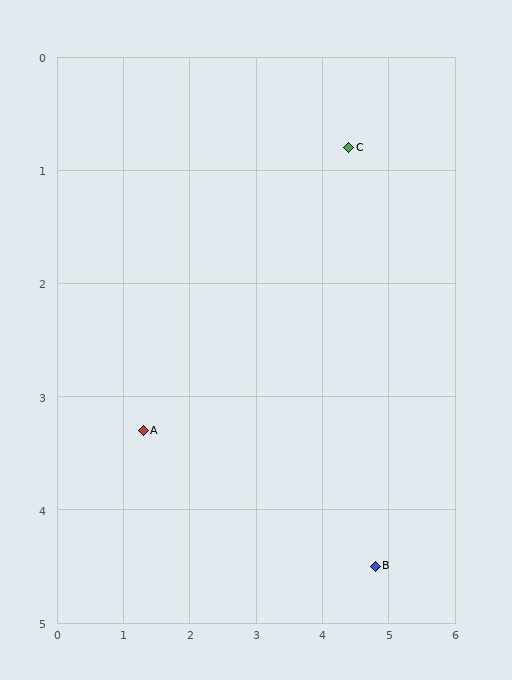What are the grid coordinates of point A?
Point A is at approximately (1.3, 3.3).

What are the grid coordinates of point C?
Point C is at approximately (4.4, 0.8).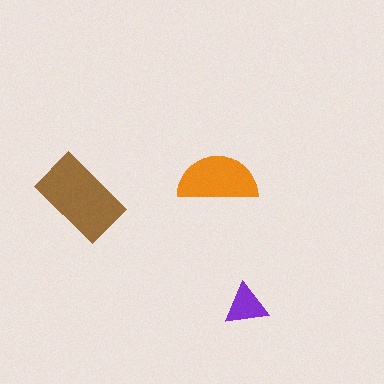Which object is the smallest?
The purple triangle.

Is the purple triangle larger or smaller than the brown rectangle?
Smaller.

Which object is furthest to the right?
The purple triangle is rightmost.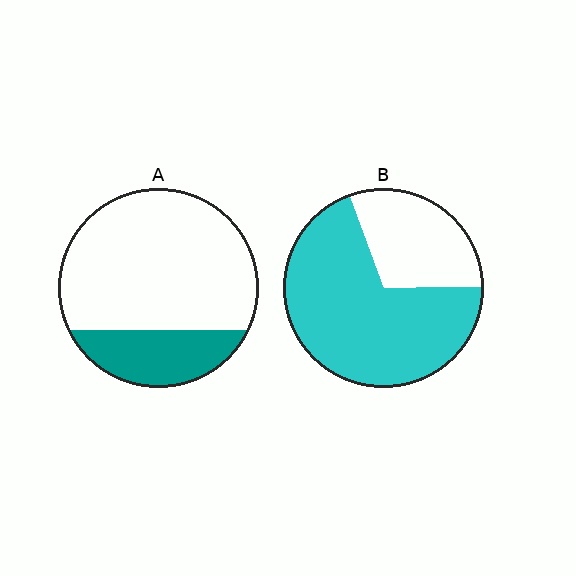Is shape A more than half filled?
No.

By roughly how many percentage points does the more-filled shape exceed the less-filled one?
By roughly 45 percentage points (B over A).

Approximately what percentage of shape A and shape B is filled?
A is approximately 25% and B is approximately 70%.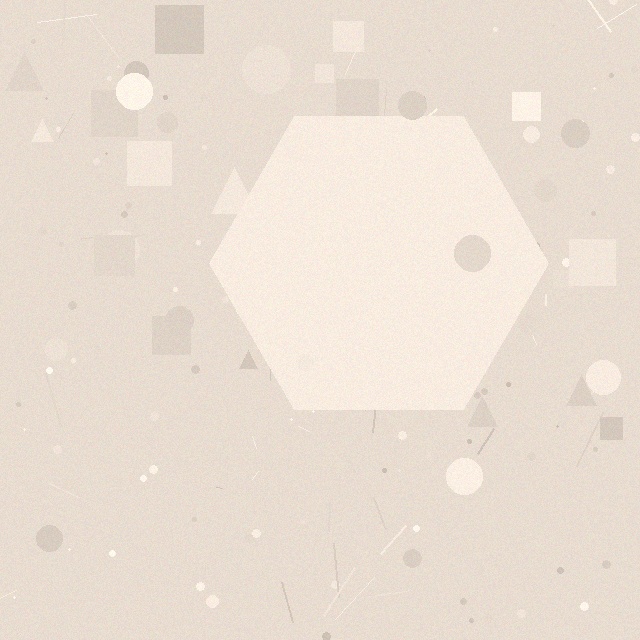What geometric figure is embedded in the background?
A hexagon is embedded in the background.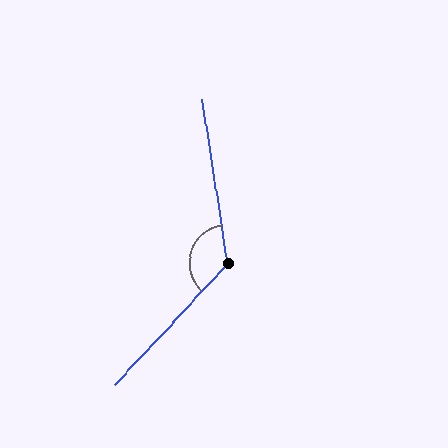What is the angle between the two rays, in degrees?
Approximately 128 degrees.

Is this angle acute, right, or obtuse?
It is obtuse.